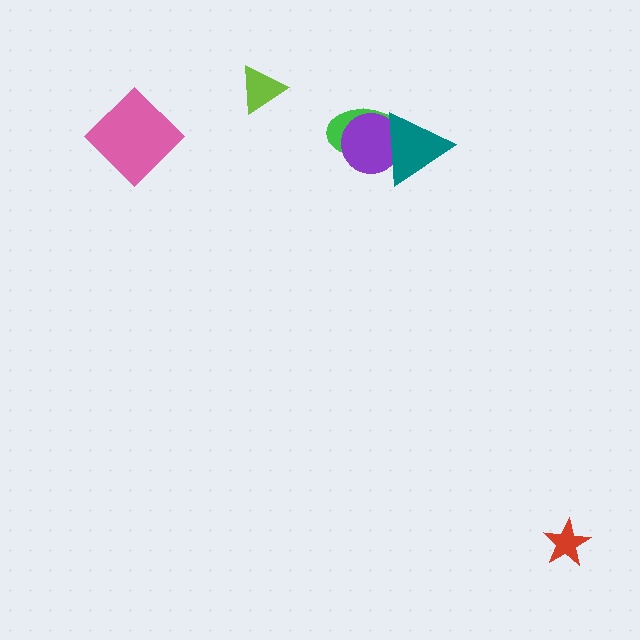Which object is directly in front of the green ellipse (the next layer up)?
The purple circle is directly in front of the green ellipse.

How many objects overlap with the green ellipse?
2 objects overlap with the green ellipse.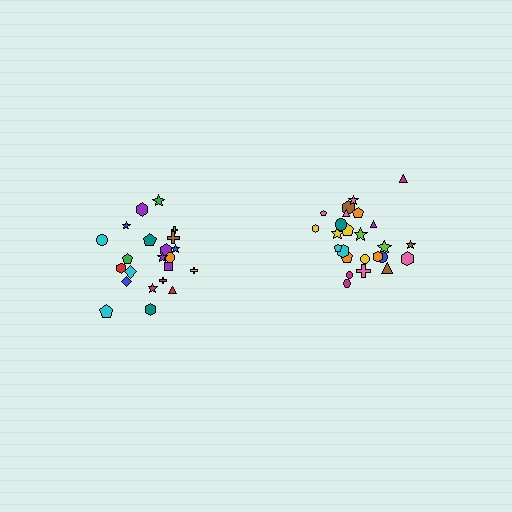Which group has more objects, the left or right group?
The right group.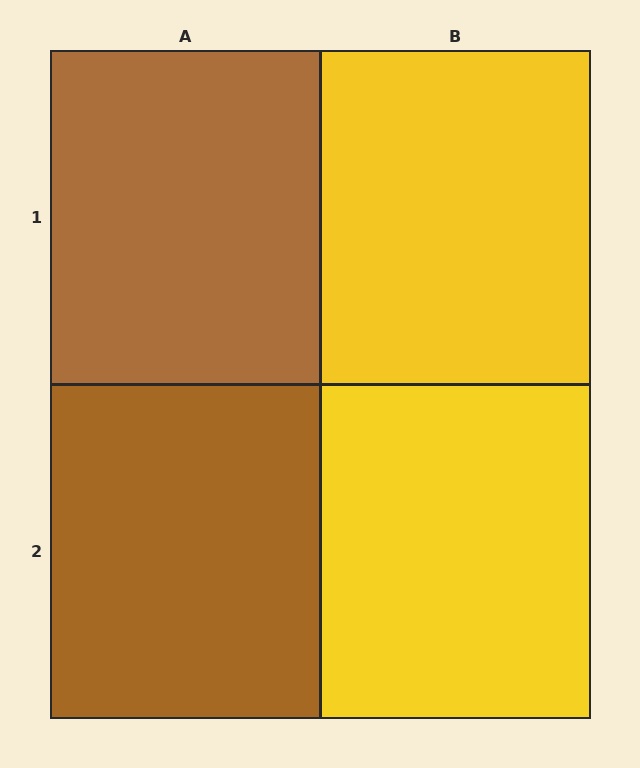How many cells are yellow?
2 cells are yellow.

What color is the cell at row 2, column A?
Brown.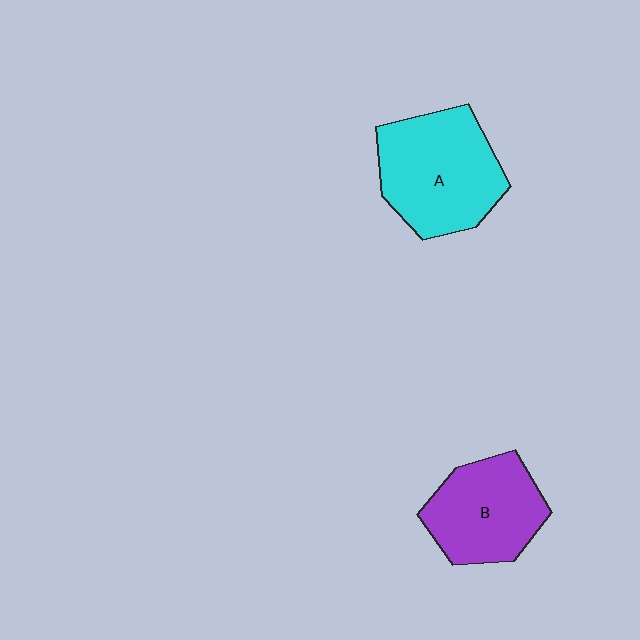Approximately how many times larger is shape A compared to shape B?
Approximately 1.2 times.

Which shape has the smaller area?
Shape B (purple).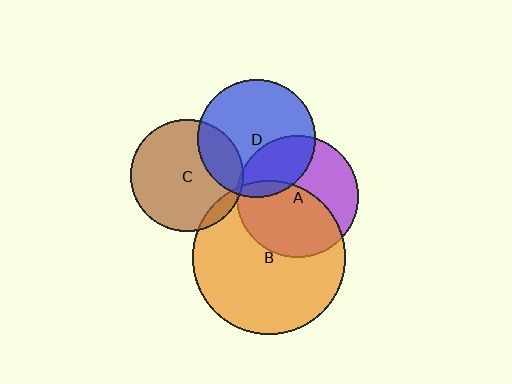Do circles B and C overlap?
Yes.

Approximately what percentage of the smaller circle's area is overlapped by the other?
Approximately 10%.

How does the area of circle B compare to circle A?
Approximately 1.6 times.